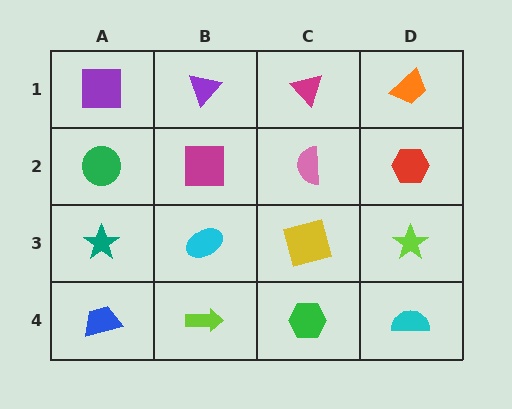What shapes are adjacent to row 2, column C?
A magenta triangle (row 1, column C), a yellow square (row 3, column C), a magenta square (row 2, column B), a red hexagon (row 2, column D).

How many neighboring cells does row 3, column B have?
4.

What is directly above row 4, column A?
A teal star.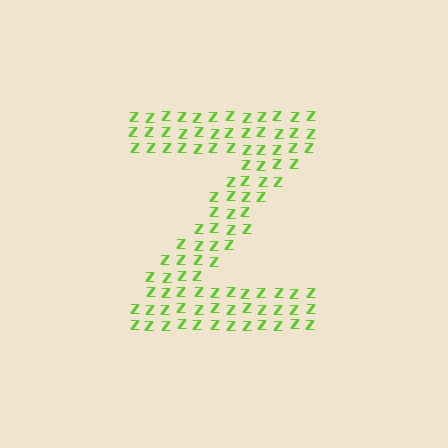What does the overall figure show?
The overall figure shows the letter Z.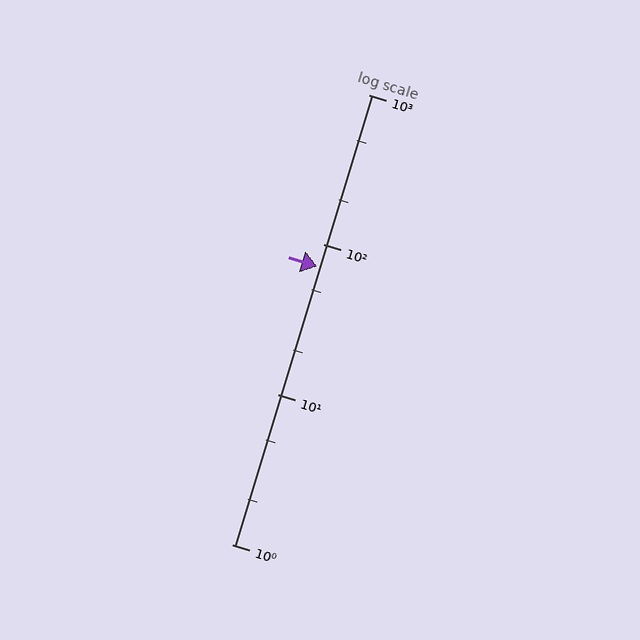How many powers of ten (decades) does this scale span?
The scale spans 3 decades, from 1 to 1000.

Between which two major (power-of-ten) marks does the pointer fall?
The pointer is between 10 and 100.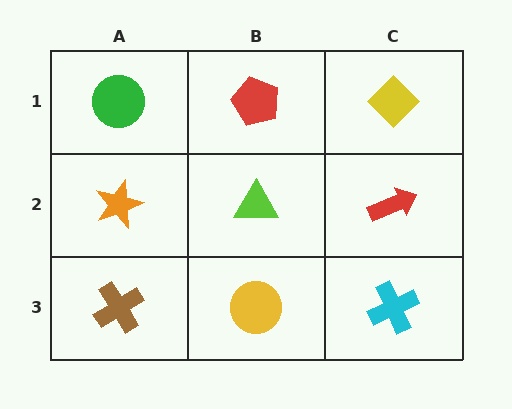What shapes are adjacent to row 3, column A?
An orange star (row 2, column A), a yellow circle (row 3, column B).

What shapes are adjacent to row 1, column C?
A red arrow (row 2, column C), a red pentagon (row 1, column B).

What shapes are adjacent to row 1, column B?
A lime triangle (row 2, column B), a green circle (row 1, column A), a yellow diamond (row 1, column C).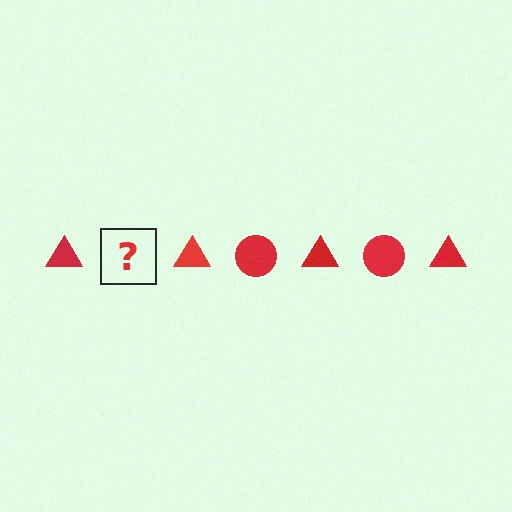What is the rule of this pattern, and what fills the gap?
The rule is that the pattern cycles through triangle, circle shapes in red. The gap should be filled with a red circle.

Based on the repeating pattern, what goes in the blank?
The blank should be a red circle.